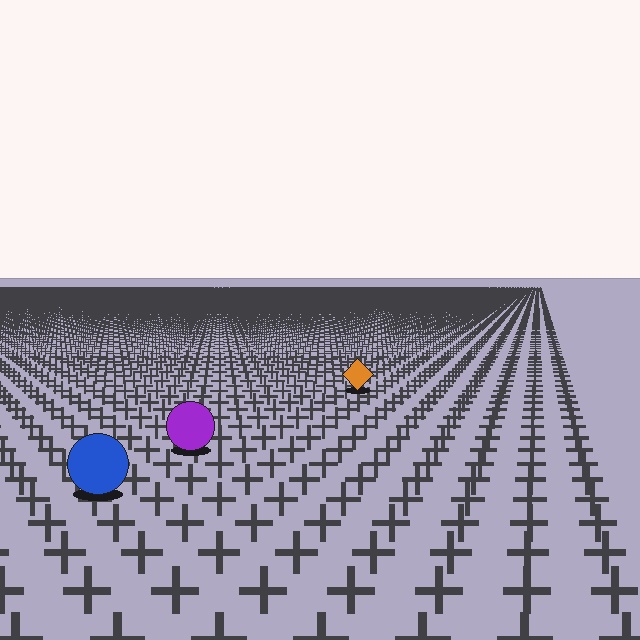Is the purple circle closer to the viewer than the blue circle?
No. The blue circle is closer — you can tell from the texture gradient: the ground texture is coarser near it.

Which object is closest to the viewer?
The blue circle is closest. The texture marks near it are larger and more spread out.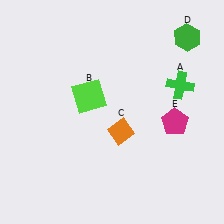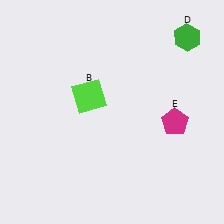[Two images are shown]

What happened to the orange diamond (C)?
The orange diamond (C) was removed in Image 2. It was in the bottom-right area of Image 1.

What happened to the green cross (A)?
The green cross (A) was removed in Image 2. It was in the top-right area of Image 1.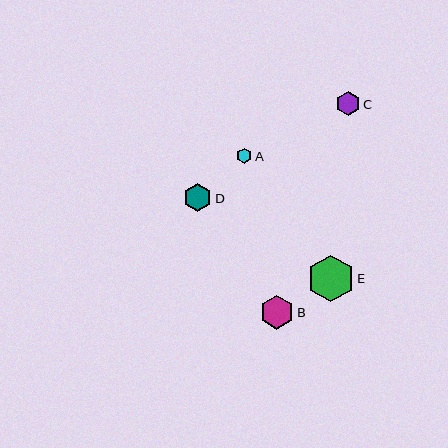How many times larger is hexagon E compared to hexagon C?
Hexagon E is approximately 1.9 times the size of hexagon C.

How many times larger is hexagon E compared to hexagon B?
Hexagon E is approximately 1.4 times the size of hexagon B.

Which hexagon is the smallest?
Hexagon A is the smallest with a size of approximately 15 pixels.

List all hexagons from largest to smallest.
From largest to smallest: E, B, D, C, A.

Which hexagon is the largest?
Hexagon E is the largest with a size of approximately 47 pixels.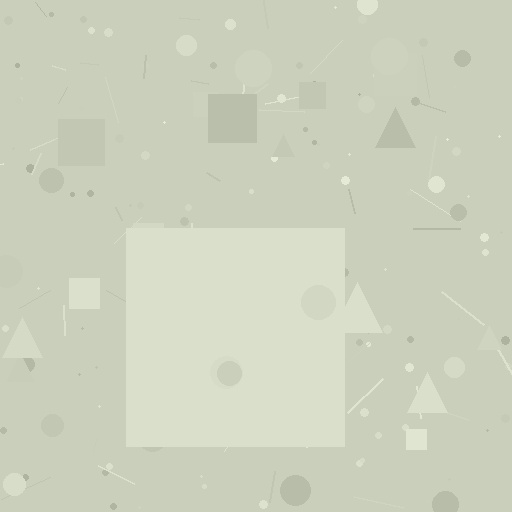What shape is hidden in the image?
A square is hidden in the image.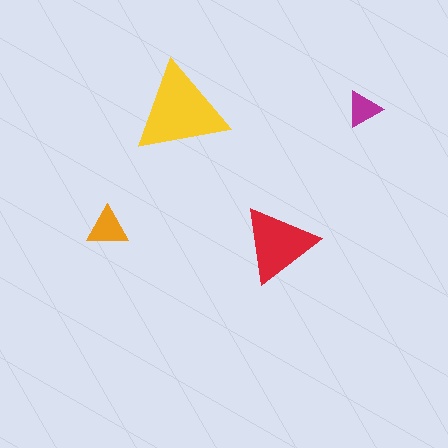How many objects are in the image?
There are 4 objects in the image.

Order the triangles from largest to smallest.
the yellow one, the red one, the orange one, the magenta one.